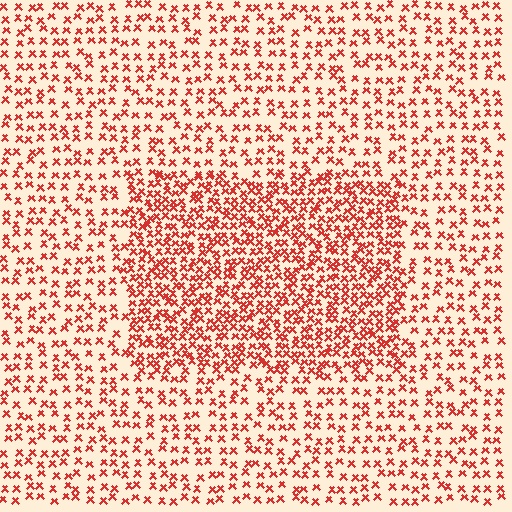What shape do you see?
I see a rectangle.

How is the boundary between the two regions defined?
The boundary is defined by a change in element density (approximately 2.0x ratio). All elements are the same color, size, and shape.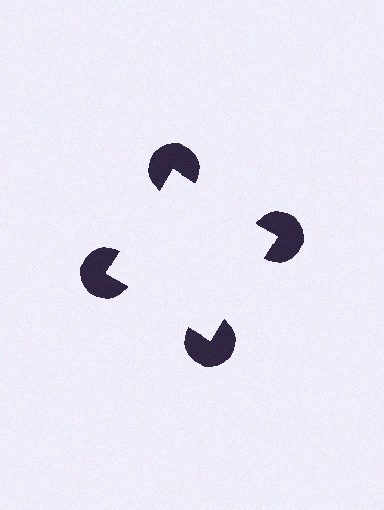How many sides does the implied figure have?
4 sides.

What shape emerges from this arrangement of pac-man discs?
An illusory square — its edges are inferred from the aligned wedge cuts in the pac-man discs, not physically drawn.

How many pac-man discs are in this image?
There are 4 — one at each vertex of the illusory square.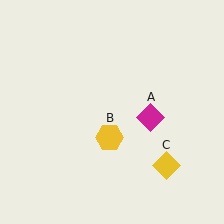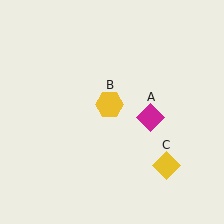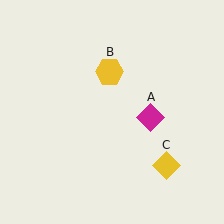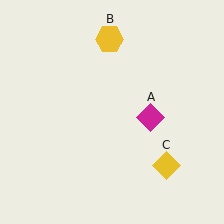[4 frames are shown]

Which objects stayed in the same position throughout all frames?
Magenta diamond (object A) and yellow diamond (object C) remained stationary.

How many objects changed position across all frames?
1 object changed position: yellow hexagon (object B).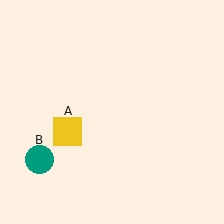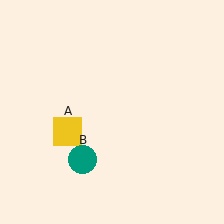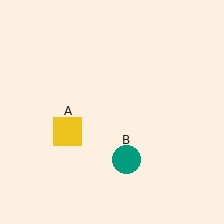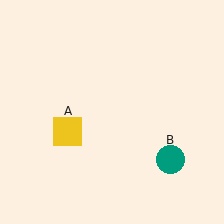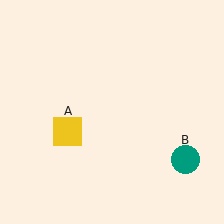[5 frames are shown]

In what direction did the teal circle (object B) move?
The teal circle (object B) moved right.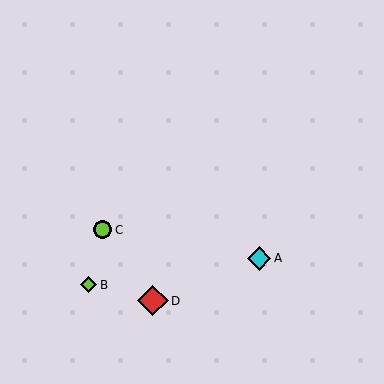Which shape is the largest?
The red diamond (labeled D) is the largest.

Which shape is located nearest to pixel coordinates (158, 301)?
The red diamond (labeled D) at (153, 301) is nearest to that location.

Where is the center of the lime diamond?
The center of the lime diamond is at (88, 285).